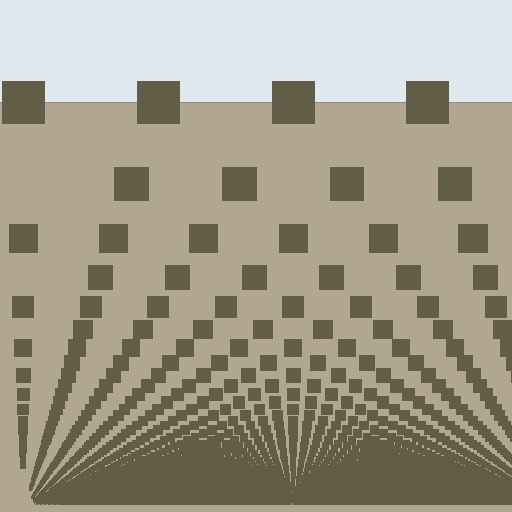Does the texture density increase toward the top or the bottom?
Density increases toward the bottom.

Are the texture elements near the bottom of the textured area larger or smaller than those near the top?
Smaller. The gradient is inverted — elements near the bottom are smaller and denser.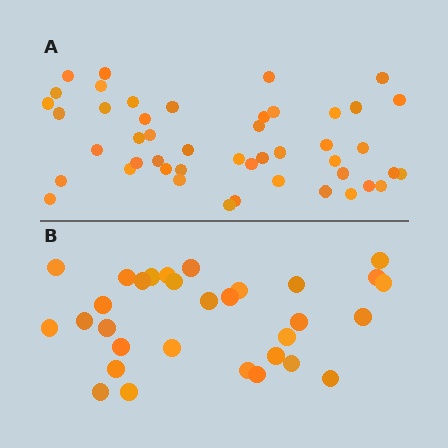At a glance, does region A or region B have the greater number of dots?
Region A (the top region) has more dots.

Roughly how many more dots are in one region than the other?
Region A has approximately 15 more dots than region B.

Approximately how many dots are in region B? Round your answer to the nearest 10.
About 30 dots. (The exact count is 31, which rounds to 30.)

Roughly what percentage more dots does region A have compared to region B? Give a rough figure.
About 50% more.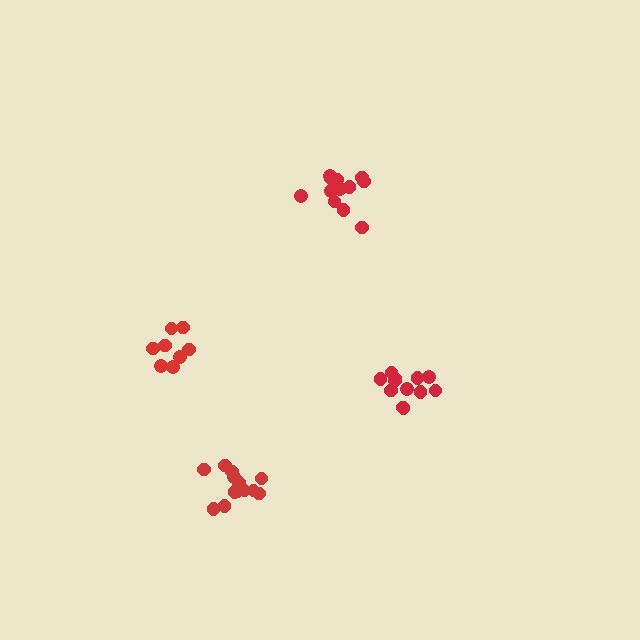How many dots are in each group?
Group 1: 12 dots, Group 2: 13 dots, Group 3: 8 dots, Group 4: 13 dots (46 total).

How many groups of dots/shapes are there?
There are 4 groups.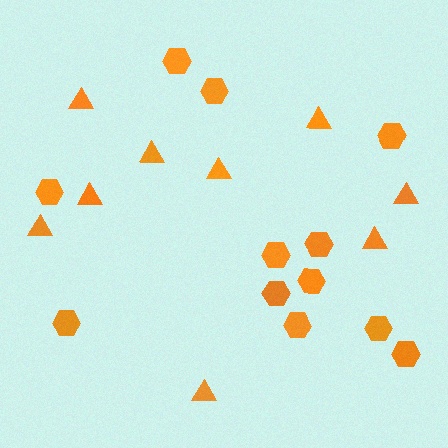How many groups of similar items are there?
There are 2 groups: one group of hexagons (12) and one group of triangles (9).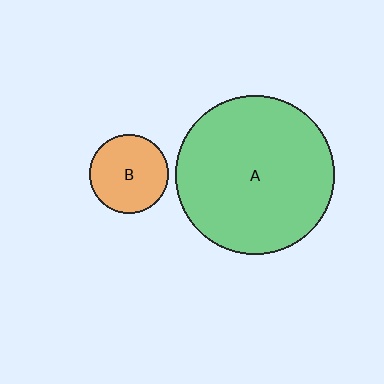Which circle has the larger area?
Circle A (green).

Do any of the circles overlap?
No, none of the circles overlap.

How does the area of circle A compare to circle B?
Approximately 4.1 times.